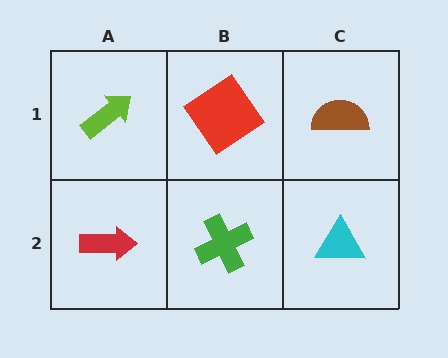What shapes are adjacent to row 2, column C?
A brown semicircle (row 1, column C), a green cross (row 2, column B).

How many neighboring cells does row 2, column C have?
2.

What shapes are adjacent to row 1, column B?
A green cross (row 2, column B), a lime arrow (row 1, column A), a brown semicircle (row 1, column C).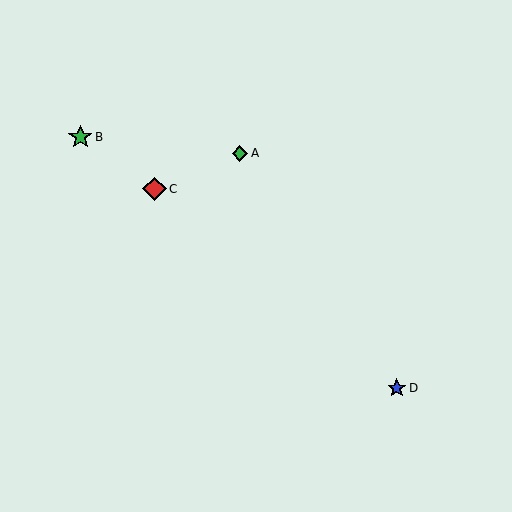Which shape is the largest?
The green star (labeled B) is the largest.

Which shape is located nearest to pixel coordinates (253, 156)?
The green diamond (labeled A) at (240, 153) is nearest to that location.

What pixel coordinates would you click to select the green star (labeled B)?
Click at (80, 137) to select the green star B.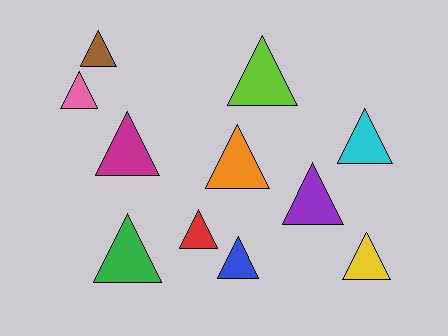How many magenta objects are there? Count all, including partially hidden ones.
There is 1 magenta object.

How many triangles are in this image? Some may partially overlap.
There are 11 triangles.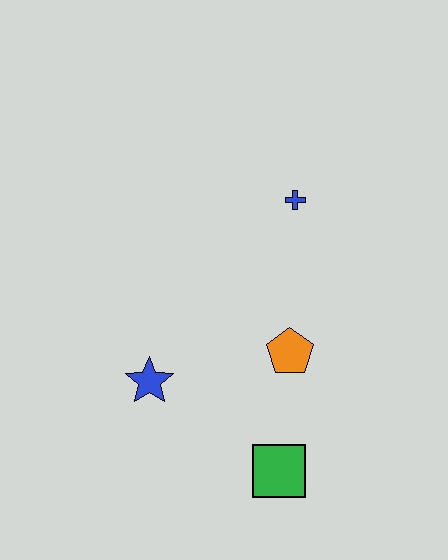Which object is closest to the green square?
The orange pentagon is closest to the green square.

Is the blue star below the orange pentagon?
Yes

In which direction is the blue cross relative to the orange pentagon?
The blue cross is above the orange pentagon.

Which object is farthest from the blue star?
The blue cross is farthest from the blue star.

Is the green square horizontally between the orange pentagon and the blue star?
Yes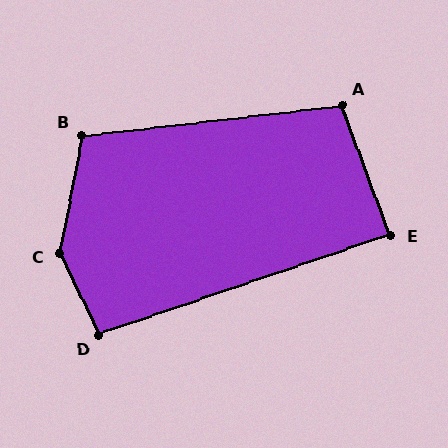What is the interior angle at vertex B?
Approximately 107 degrees (obtuse).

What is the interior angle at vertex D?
Approximately 97 degrees (obtuse).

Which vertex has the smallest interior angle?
E, at approximately 88 degrees.